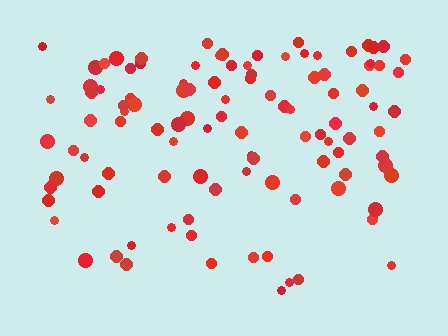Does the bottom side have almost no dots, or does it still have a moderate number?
Still a moderate number, just noticeably fewer than the top.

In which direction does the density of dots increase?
From bottom to top, with the top side densest.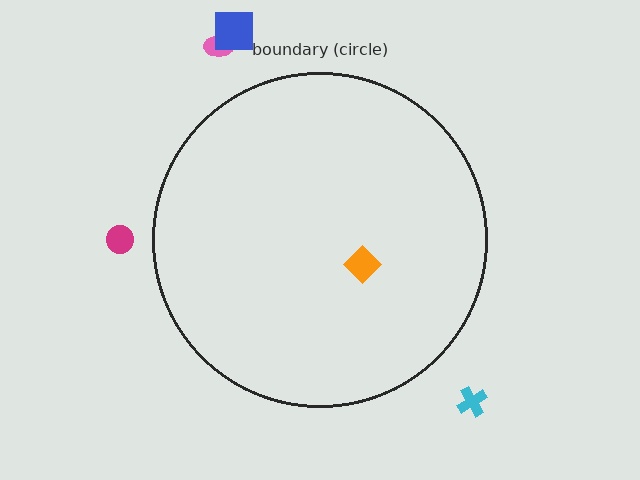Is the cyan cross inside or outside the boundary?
Outside.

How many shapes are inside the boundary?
1 inside, 4 outside.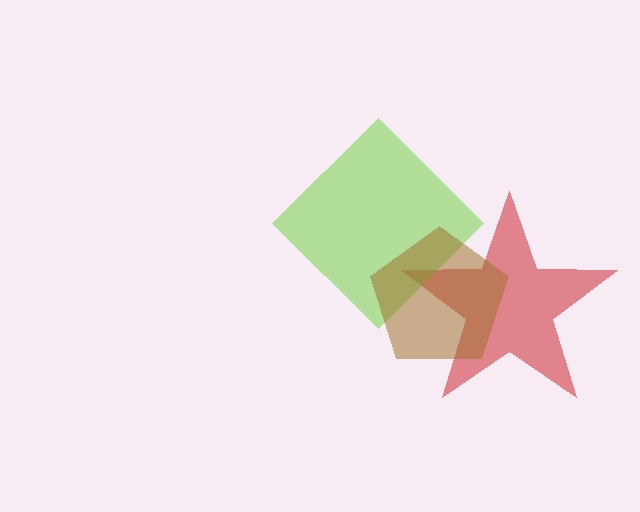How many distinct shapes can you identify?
There are 3 distinct shapes: a red star, a lime diamond, a brown pentagon.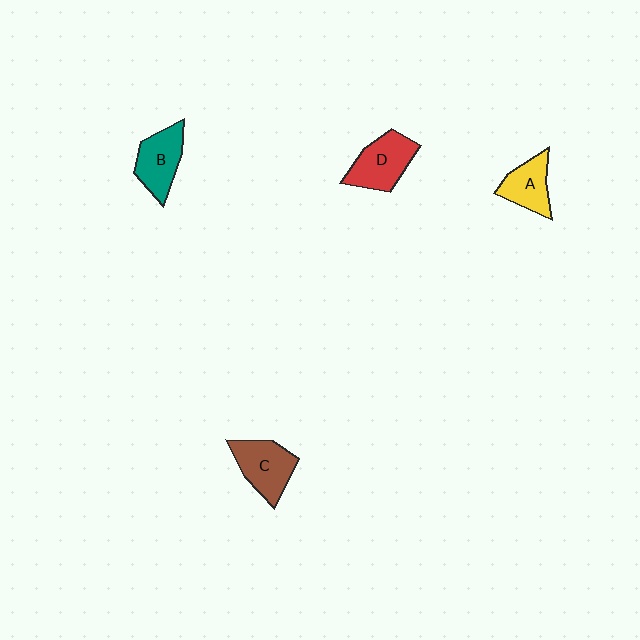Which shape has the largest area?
Shape D (red).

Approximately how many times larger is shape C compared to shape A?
Approximately 1.2 times.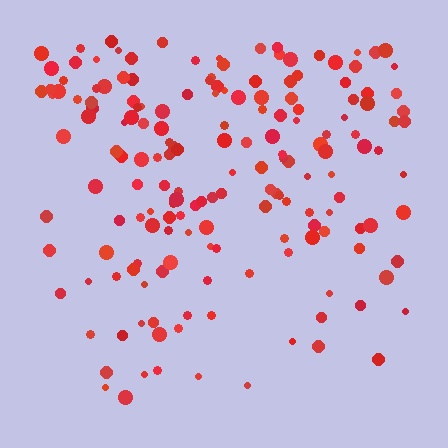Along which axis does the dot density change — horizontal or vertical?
Vertical.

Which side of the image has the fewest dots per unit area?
The bottom.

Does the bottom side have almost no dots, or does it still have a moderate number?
Still a moderate number, just noticeably fewer than the top.